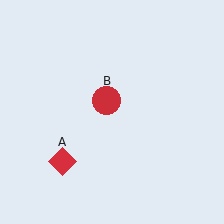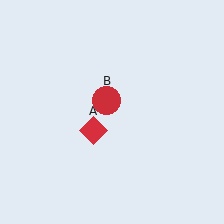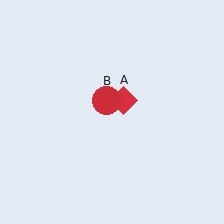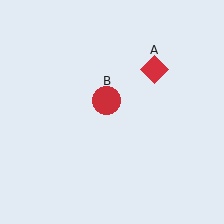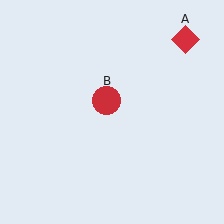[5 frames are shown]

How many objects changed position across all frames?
1 object changed position: red diamond (object A).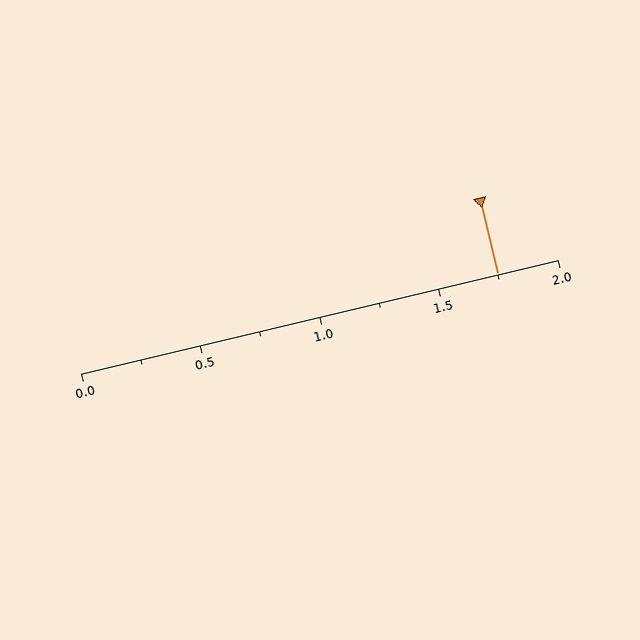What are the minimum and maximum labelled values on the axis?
The axis runs from 0.0 to 2.0.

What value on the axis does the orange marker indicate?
The marker indicates approximately 1.75.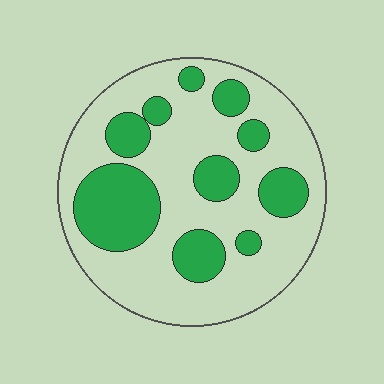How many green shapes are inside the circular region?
10.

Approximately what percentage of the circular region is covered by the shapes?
Approximately 30%.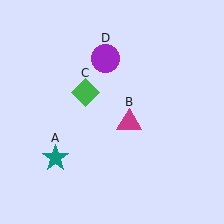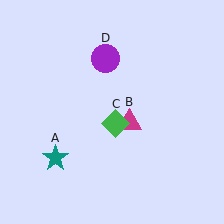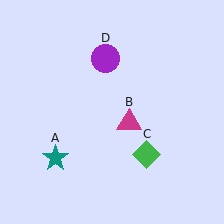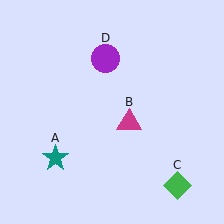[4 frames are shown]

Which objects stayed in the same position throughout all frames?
Teal star (object A) and magenta triangle (object B) and purple circle (object D) remained stationary.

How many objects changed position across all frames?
1 object changed position: green diamond (object C).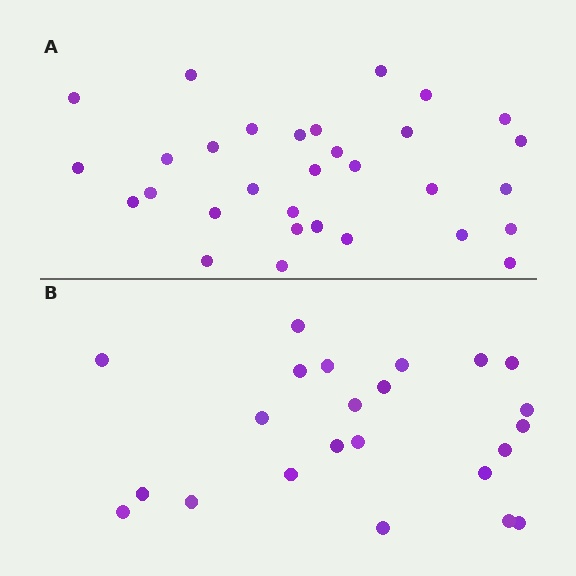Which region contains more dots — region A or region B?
Region A (the top region) has more dots.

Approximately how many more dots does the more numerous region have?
Region A has roughly 8 or so more dots than region B.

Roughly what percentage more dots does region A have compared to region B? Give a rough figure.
About 35% more.